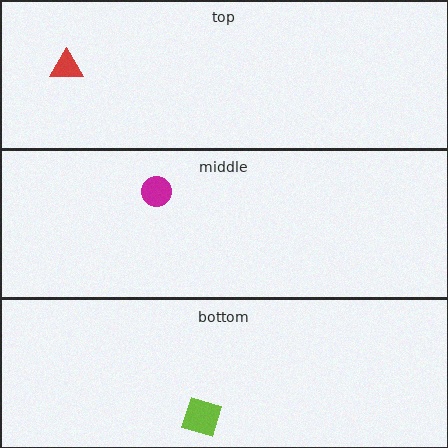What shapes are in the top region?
The red triangle.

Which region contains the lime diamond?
The bottom region.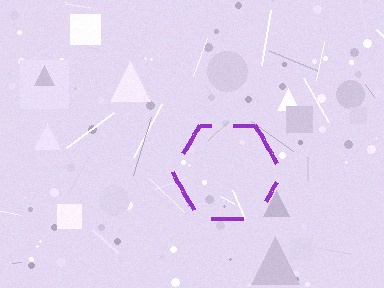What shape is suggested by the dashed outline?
The dashed outline suggests a hexagon.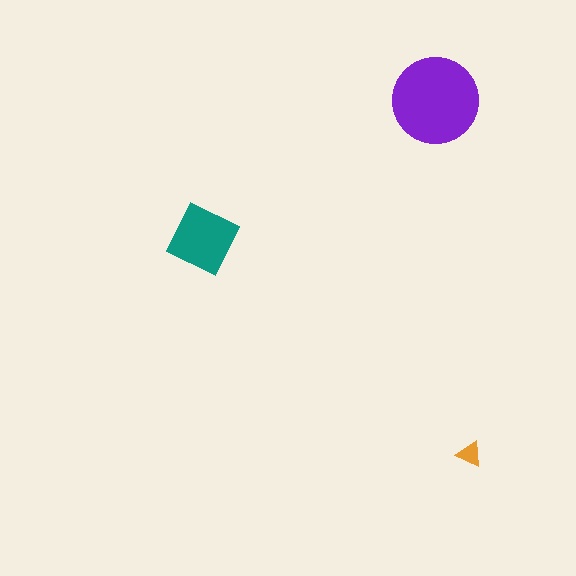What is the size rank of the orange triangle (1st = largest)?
3rd.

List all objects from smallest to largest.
The orange triangle, the teal diamond, the purple circle.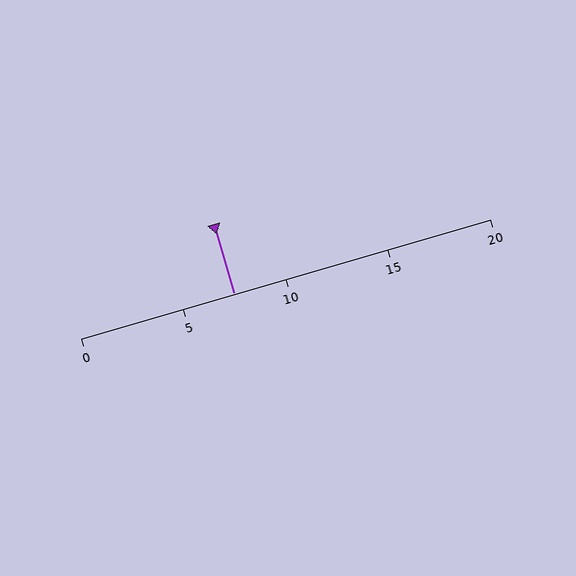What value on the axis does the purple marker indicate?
The marker indicates approximately 7.5.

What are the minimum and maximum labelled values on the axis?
The axis runs from 0 to 20.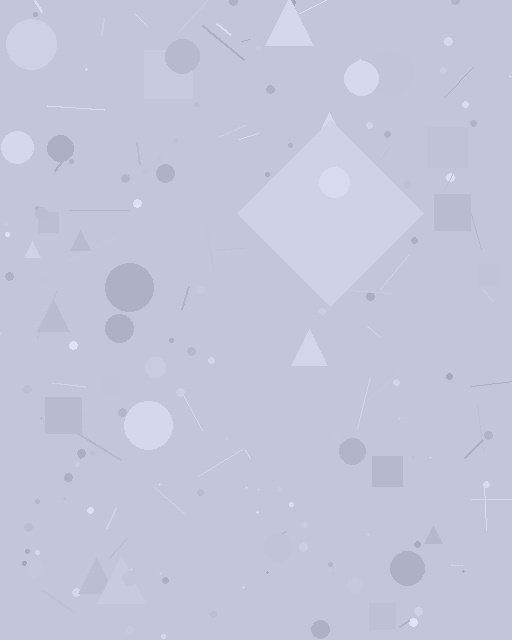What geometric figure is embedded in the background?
A diamond is embedded in the background.